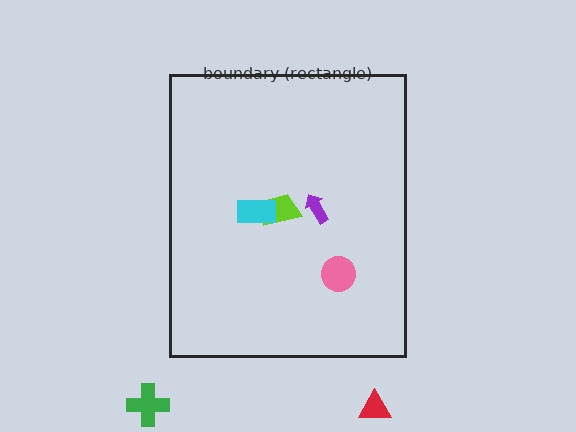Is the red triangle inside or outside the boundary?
Outside.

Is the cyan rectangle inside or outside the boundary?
Inside.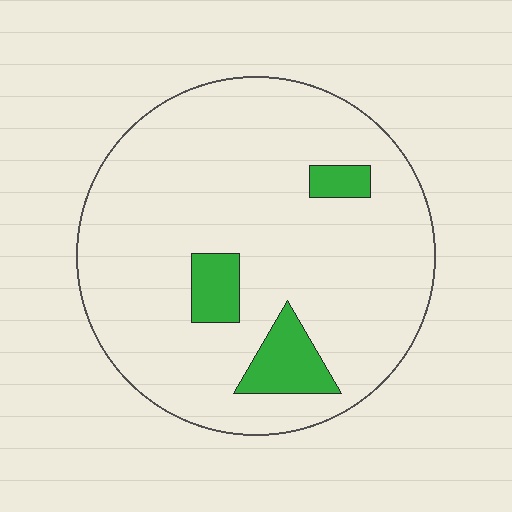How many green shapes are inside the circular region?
3.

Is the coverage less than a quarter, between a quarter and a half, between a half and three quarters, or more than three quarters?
Less than a quarter.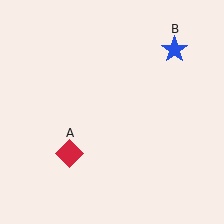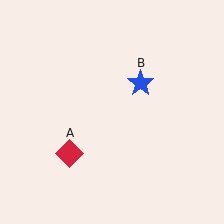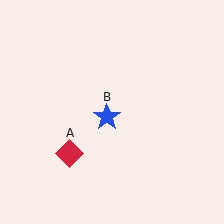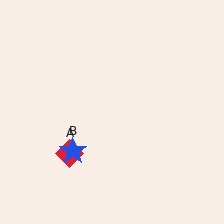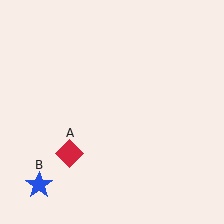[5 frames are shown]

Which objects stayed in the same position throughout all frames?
Red diamond (object A) remained stationary.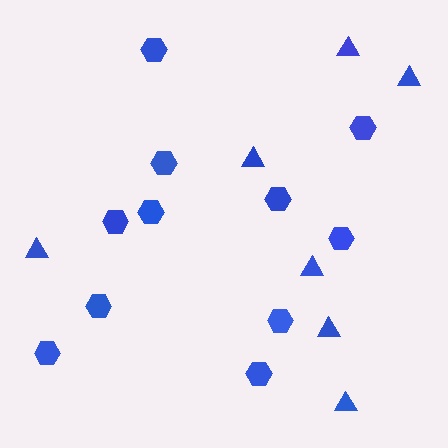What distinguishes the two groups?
There are 2 groups: one group of triangles (7) and one group of hexagons (11).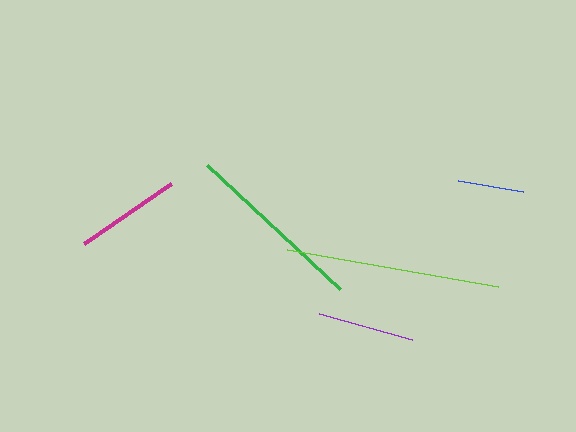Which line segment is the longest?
The lime line is the longest at approximately 214 pixels.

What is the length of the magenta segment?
The magenta segment is approximately 106 pixels long.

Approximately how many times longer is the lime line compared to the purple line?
The lime line is approximately 2.2 times the length of the purple line.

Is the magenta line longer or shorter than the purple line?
The magenta line is longer than the purple line.